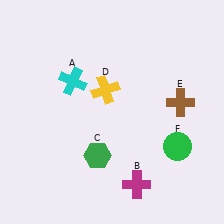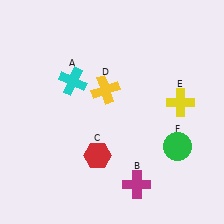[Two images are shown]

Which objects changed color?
C changed from green to red. E changed from brown to yellow.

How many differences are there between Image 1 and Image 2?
There are 2 differences between the two images.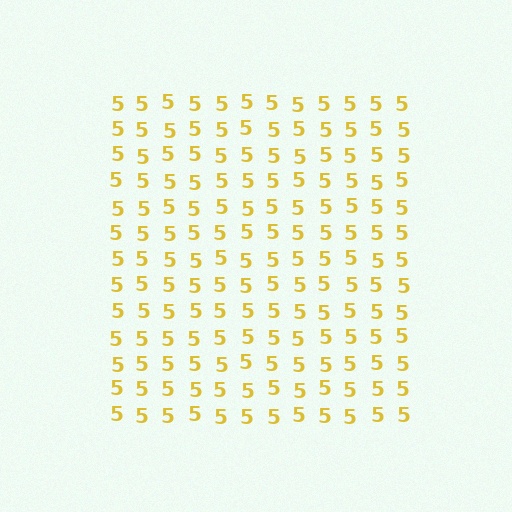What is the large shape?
The large shape is a square.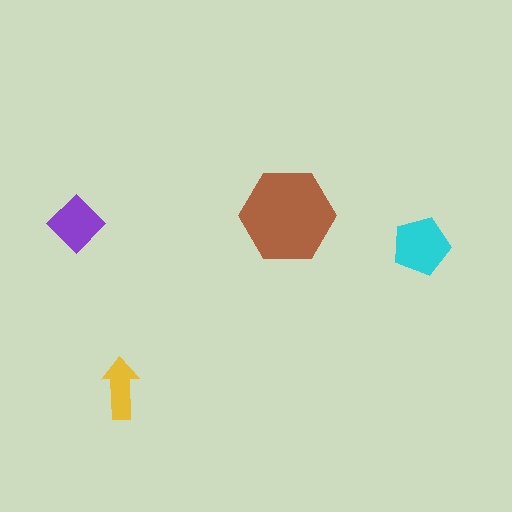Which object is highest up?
The brown hexagon is topmost.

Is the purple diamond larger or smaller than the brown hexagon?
Smaller.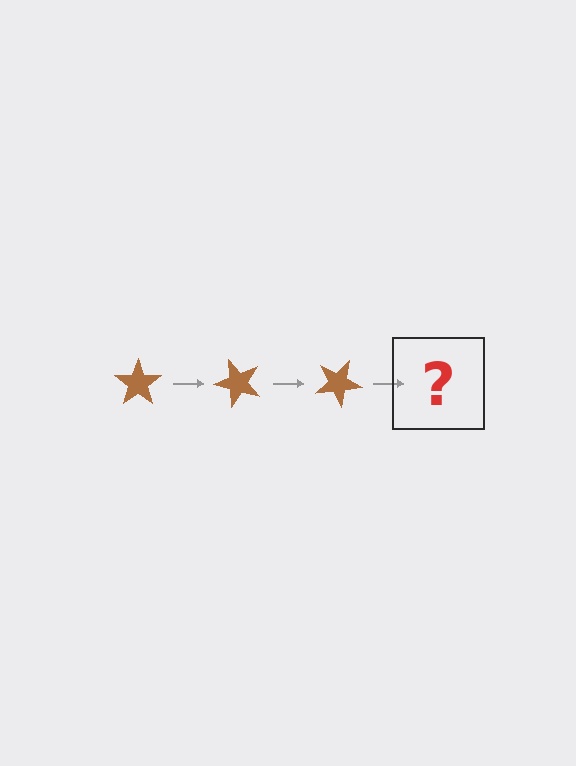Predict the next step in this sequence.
The next step is a brown star rotated 150 degrees.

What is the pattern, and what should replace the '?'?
The pattern is that the star rotates 50 degrees each step. The '?' should be a brown star rotated 150 degrees.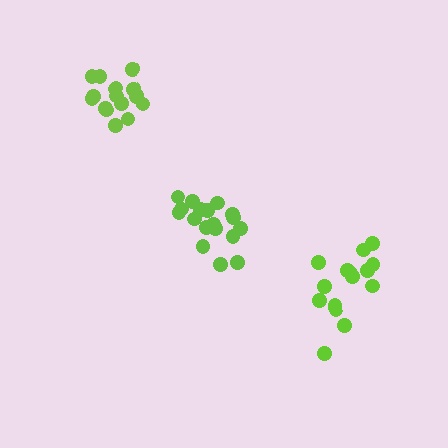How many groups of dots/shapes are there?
There are 3 groups.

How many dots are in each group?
Group 1: 18 dots, Group 2: 15 dots, Group 3: 16 dots (49 total).